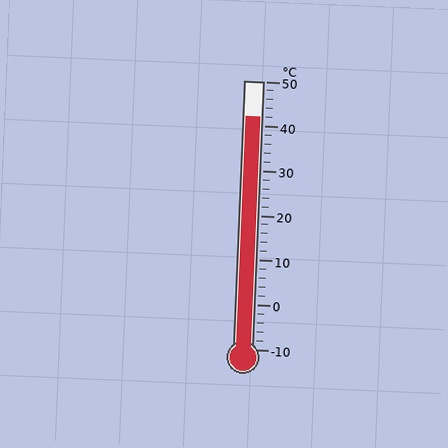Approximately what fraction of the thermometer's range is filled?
The thermometer is filled to approximately 85% of its range.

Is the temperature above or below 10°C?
The temperature is above 10°C.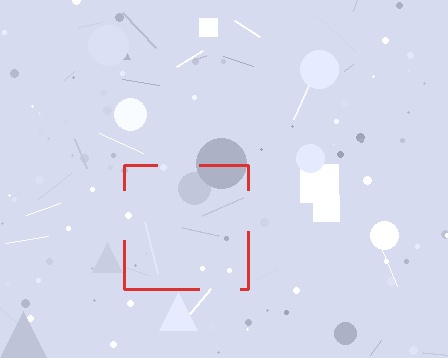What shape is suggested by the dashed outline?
The dashed outline suggests a square.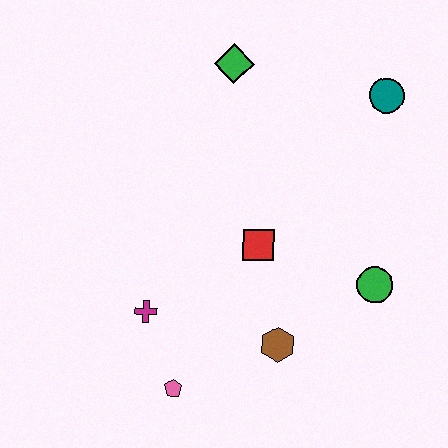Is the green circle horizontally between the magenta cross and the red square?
No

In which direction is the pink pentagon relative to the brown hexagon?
The pink pentagon is to the left of the brown hexagon.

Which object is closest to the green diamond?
The teal circle is closest to the green diamond.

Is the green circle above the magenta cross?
Yes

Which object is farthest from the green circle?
The green diamond is farthest from the green circle.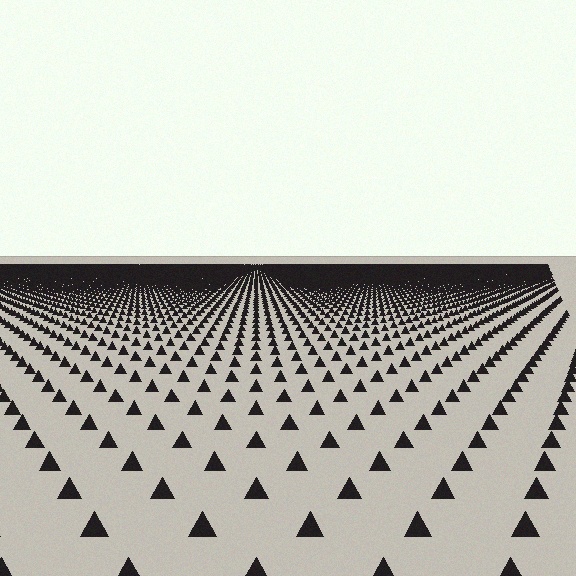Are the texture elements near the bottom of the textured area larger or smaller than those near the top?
Larger. Near the bottom, elements are closer to the viewer and appear at a bigger on-screen size.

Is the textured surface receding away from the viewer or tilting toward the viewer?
The surface is receding away from the viewer. Texture elements get smaller and denser toward the top.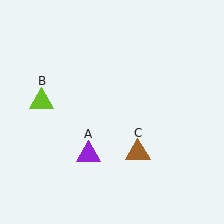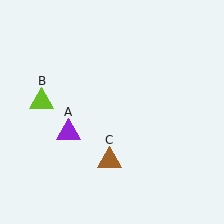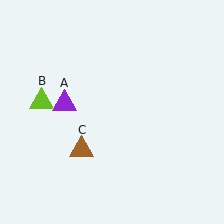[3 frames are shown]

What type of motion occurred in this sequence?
The purple triangle (object A), brown triangle (object C) rotated clockwise around the center of the scene.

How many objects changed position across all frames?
2 objects changed position: purple triangle (object A), brown triangle (object C).